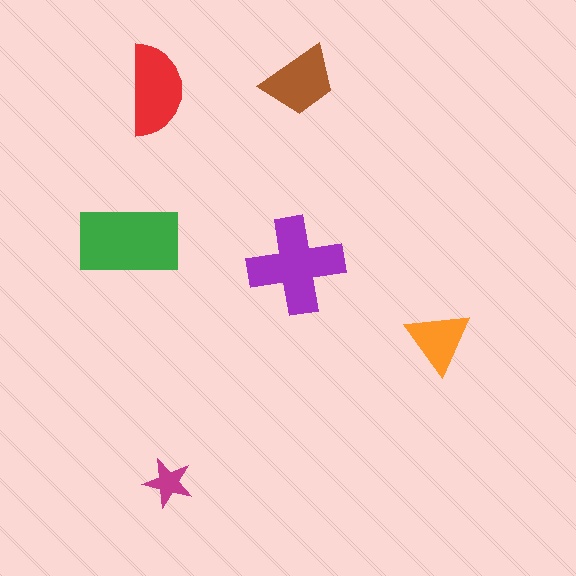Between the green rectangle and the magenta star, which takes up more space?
The green rectangle.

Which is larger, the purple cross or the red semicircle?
The purple cross.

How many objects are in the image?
There are 6 objects in the image.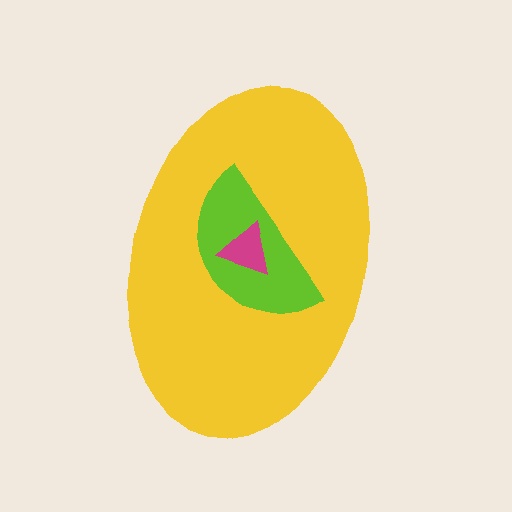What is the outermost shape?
The yellow ellipse.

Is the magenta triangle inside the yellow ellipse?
Yes.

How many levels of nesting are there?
3.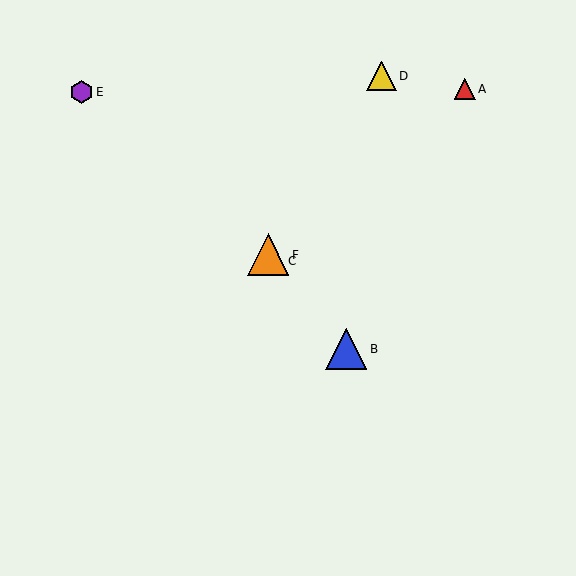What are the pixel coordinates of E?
Object E is at (81, 92).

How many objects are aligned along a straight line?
3 objects (B, C, F) are aligned along a straight line.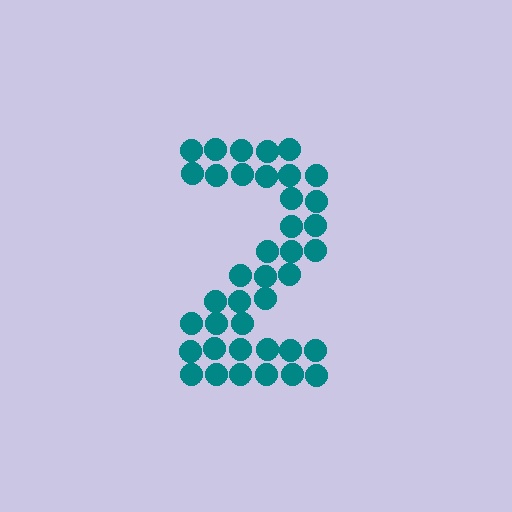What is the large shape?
The large shape is the digit 2.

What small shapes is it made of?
It is made of small circles.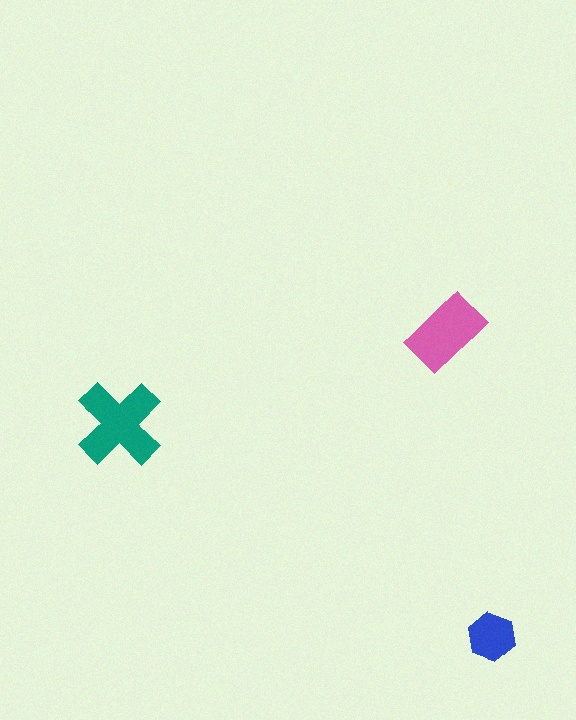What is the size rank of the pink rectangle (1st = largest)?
2nd.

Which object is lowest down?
The blue hexagon is bottommost.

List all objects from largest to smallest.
The teal cross, the pink rectangle, the blue hexagon.